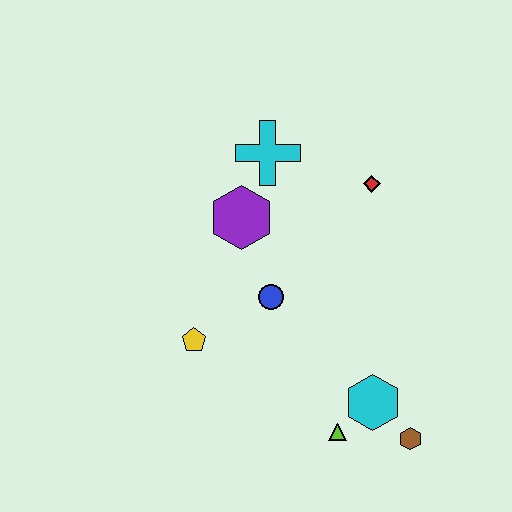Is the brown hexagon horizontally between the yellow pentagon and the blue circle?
No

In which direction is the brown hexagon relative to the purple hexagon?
The brown hexagon is below the purple hexagon.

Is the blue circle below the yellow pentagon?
No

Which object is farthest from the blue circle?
The brown hexagon is farthest from the blue circle.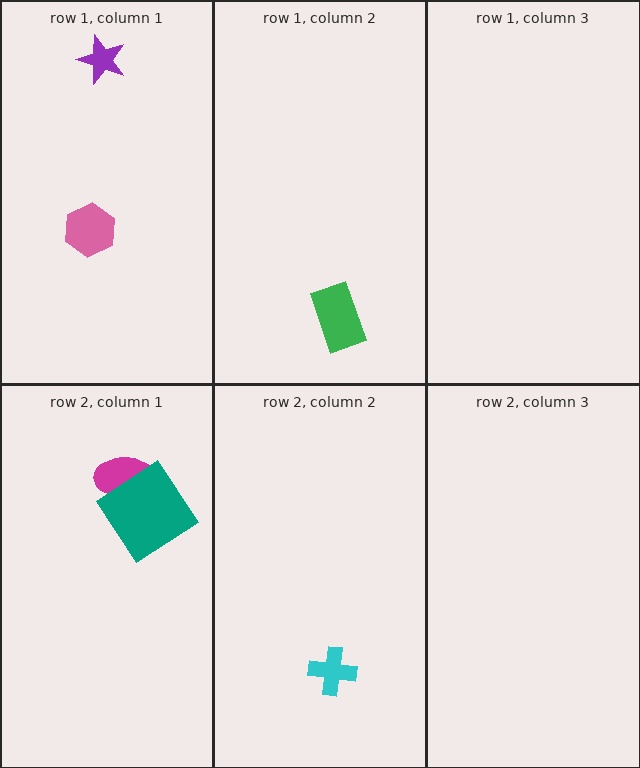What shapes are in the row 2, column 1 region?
The magenta ellipse, the teal diamond.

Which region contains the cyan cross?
The row 2, column 2 region.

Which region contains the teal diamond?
The row 2, column 1 region.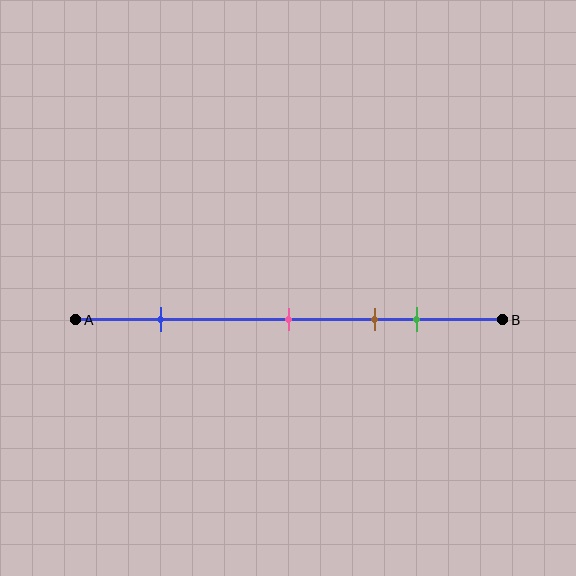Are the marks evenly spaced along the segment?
No, the marks are not evenly spaced.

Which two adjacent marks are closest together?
The brown and green marks are the closest adjacent pair.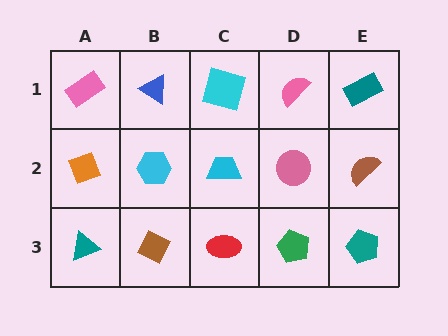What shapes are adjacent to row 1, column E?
A brown semicircle (row 2, column E), a pink semicircle (row 1, column D).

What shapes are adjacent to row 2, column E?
A teal rectangle (row 1, column E), a teal pentagon (row 3, column E), a pink circle (row 2, column D).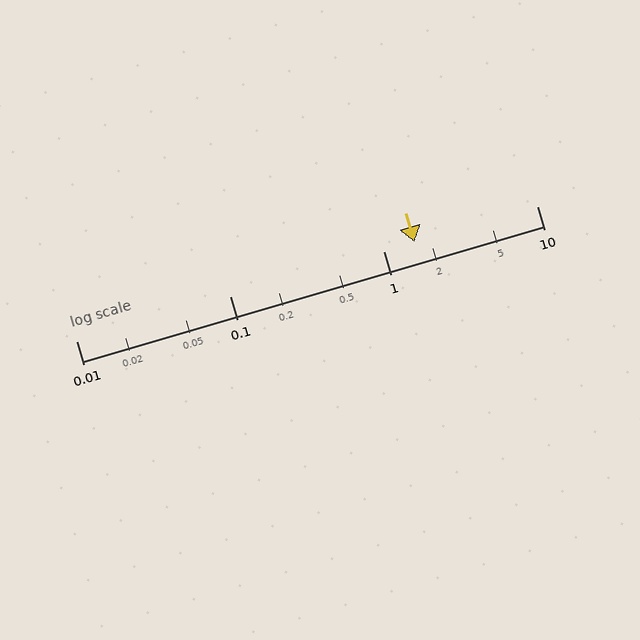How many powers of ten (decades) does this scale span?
The scale spans 3 decades, from 0.01 to 10.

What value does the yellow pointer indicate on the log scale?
The pointer indicates approximately 1.6.